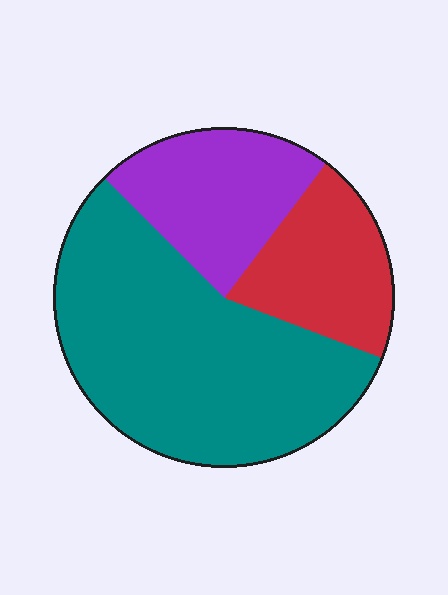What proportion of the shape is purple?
Purple covers around 25% of the shape.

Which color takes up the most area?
Teal, at roughly 55%.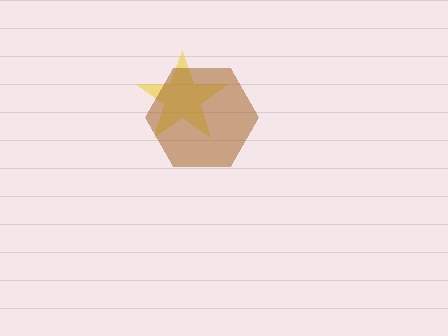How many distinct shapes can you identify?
There are 2 distinct shapes: a yellow star, a brown hexagon.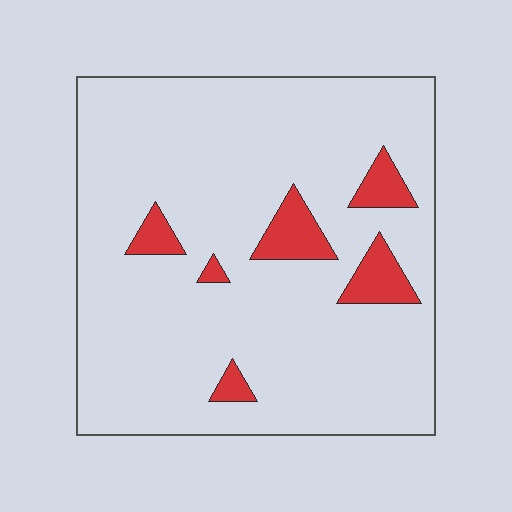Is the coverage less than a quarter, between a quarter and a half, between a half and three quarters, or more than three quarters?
Less than a quarter.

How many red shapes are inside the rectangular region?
6.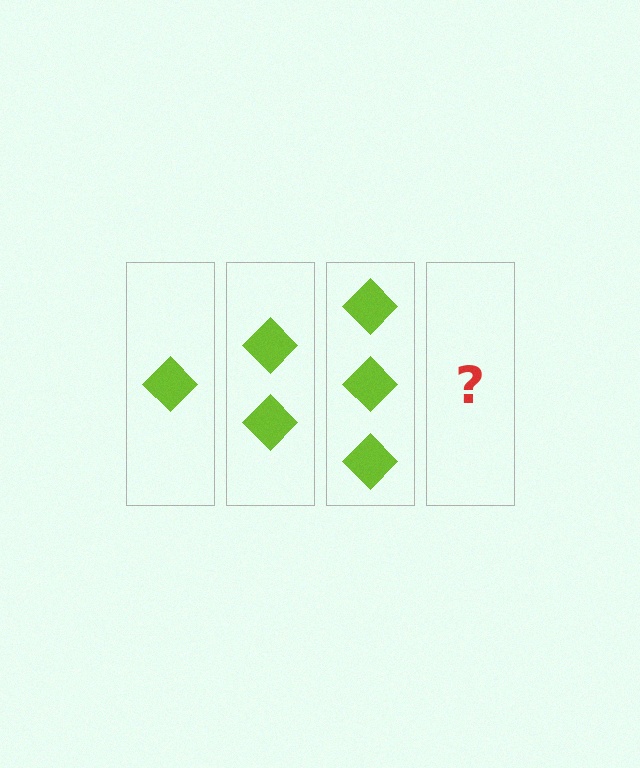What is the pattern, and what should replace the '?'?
The pattern is that each step adds one more diamond. The '?' should be 4 diamonds.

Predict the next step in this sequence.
The next step is 4 diamonds.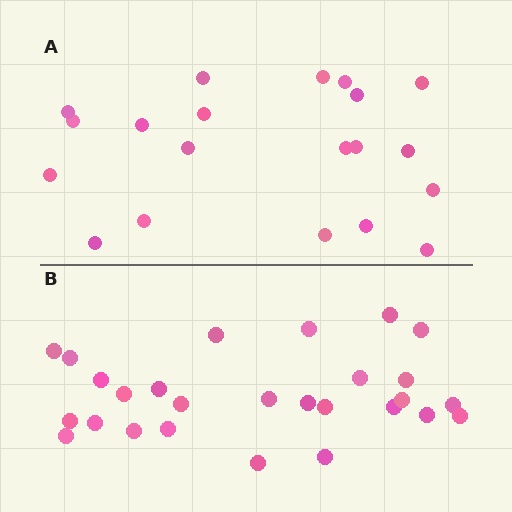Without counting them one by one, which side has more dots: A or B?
Region B (the bottom region) has more dots.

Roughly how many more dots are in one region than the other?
Region B has roughly 8 or so more dots than region A.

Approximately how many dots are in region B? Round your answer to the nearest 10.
About 30 dots. (The exact count is 27, which rounds to 30.)